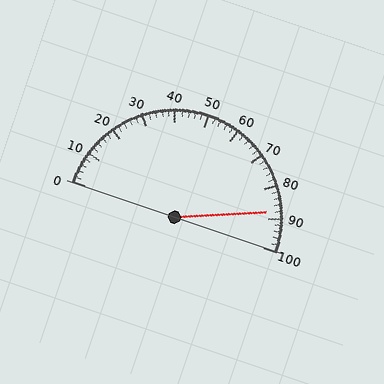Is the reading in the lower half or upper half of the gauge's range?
The reading is in the upper half of the range (0 to 100).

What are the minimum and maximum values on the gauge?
The gauge ranges from 0 to 100.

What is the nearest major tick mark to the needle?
The nearest major tick mark is 90.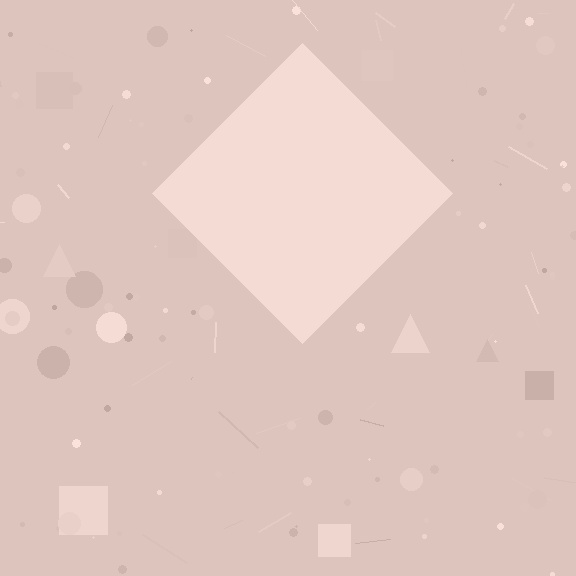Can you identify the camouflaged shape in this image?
The camouflaged shape is a diamond.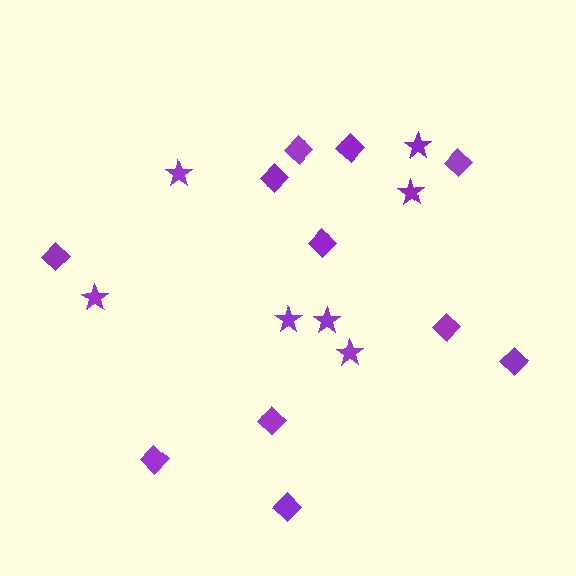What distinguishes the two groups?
There are 2 groups: one group of diamonds (11) and one group of stars (7).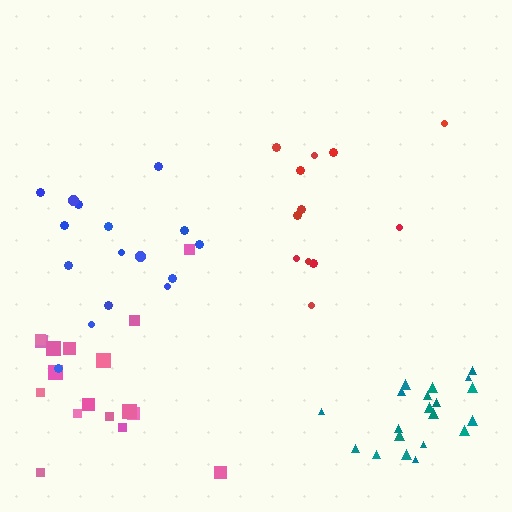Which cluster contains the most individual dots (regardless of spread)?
Teal (20).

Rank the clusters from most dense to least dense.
teal, blue, pink, red.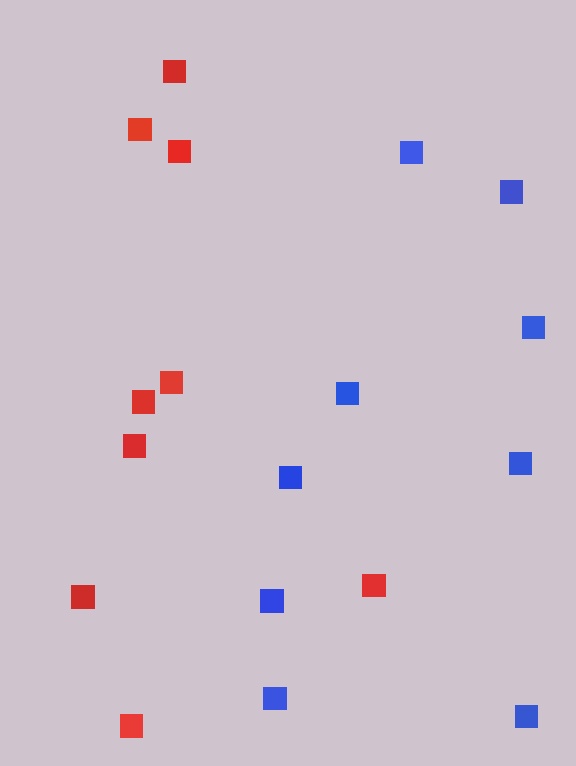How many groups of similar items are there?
There are 2 groups: one group of red squares (9) and one group of blue squares (9).